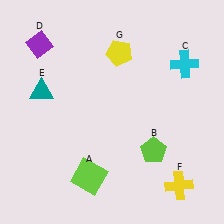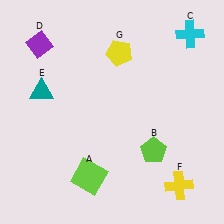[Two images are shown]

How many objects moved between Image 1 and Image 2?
1 object moved between the two images.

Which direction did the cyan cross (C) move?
The cyan cross (C) moved up.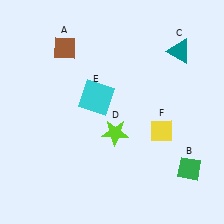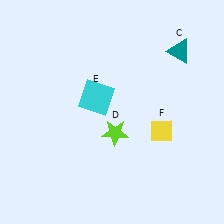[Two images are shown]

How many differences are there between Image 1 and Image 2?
There are 2 differences between the two images.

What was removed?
The green diamond (B), the brown diamond (A) were removed in Image 2.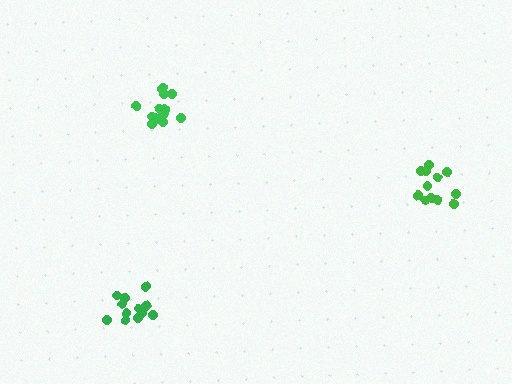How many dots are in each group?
Group 1: 12 dots, Group 2: 13 dots, Group 3: 16 dots (41 total).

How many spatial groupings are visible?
There are 3 spatial groupings.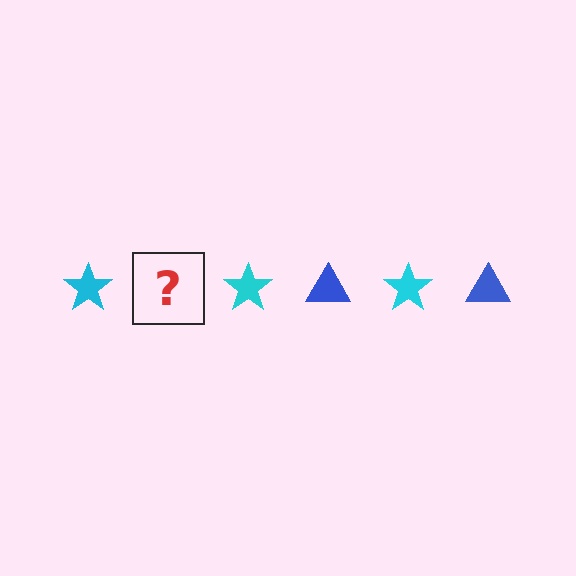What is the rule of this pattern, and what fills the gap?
The rule is that the pattern alternates between cyan star and blue triangle. The gap should be filled with a blue triangle.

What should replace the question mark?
The question mark should be replaced with a blue triangle.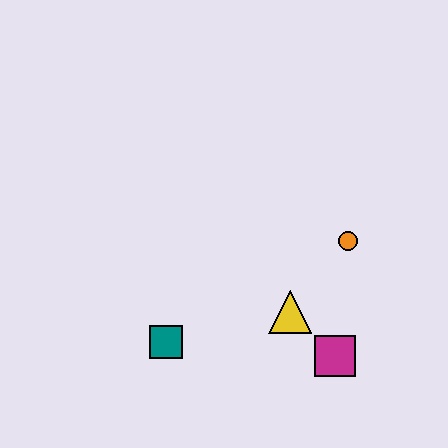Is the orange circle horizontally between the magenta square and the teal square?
No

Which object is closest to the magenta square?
The yellow triangle is closest to the magenta square.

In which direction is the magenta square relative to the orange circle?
The magenta square is below the orange circle.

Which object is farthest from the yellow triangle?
The teal square is farthest from the yellow triangle.